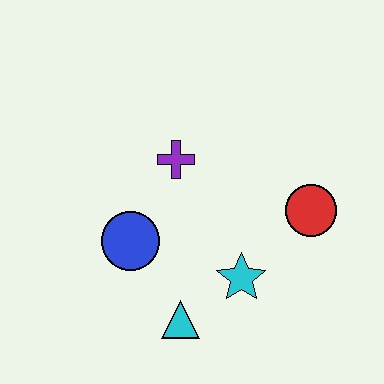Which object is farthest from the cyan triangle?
The red circle is farthest from the cyan triangle.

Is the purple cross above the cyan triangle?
Yes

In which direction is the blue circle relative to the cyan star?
The blue circle is to the left of the cyan star.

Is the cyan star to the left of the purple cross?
No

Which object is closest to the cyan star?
The cyan triangle is closest to the cyan star.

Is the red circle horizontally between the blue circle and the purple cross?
No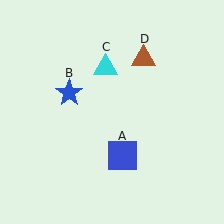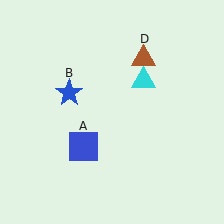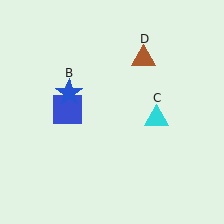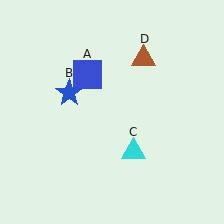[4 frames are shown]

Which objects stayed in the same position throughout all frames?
Blue star (object B) and brown triangle (object D) remained stationary.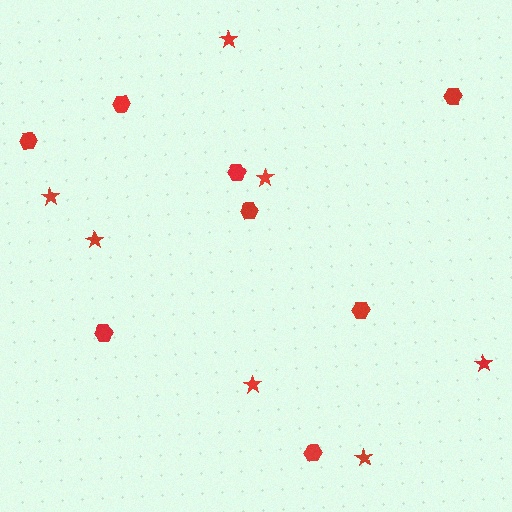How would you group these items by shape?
There are 2 groups: one group of stars (7) and one group of hexagons (8).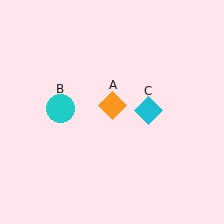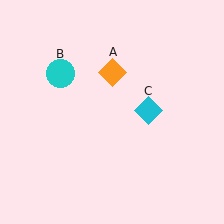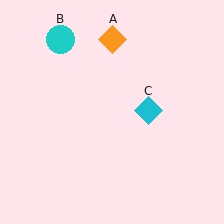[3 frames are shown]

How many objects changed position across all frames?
2 objects changed position: orange diamond (object A), cyan circle (object B).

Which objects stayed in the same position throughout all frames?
Cyan diamond (object C) remained stationary.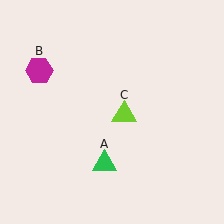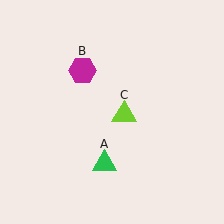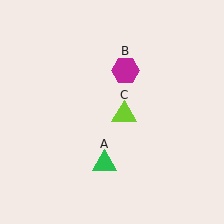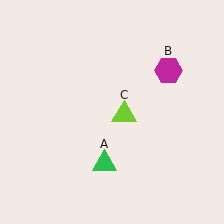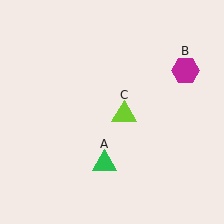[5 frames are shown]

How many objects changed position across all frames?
1 object changed position: magenta hexagon (object B).